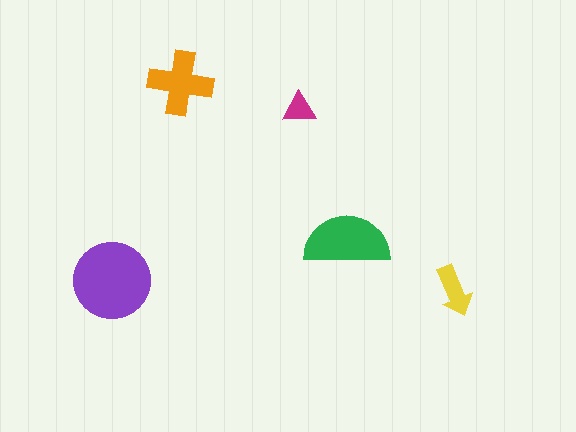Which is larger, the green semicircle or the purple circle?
The purple circle.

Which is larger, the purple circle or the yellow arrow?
The purple circle.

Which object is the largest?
The purple circle.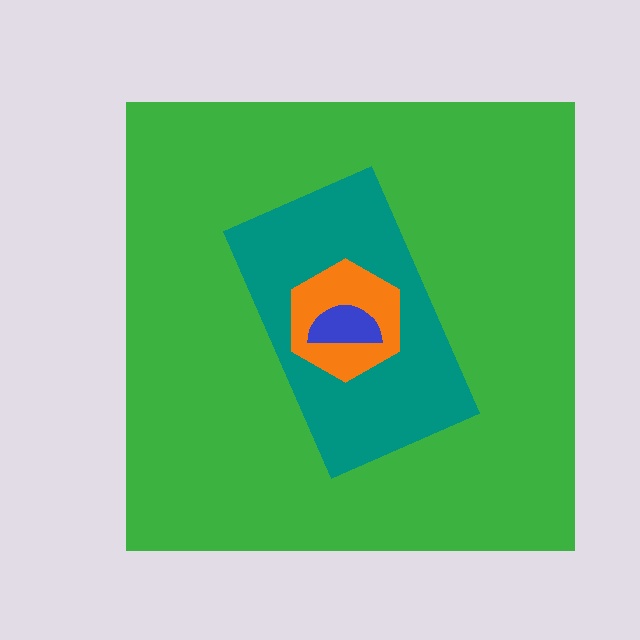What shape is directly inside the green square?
The teal rectangle.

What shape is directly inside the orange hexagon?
The blue semicircle.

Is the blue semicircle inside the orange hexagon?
Yes.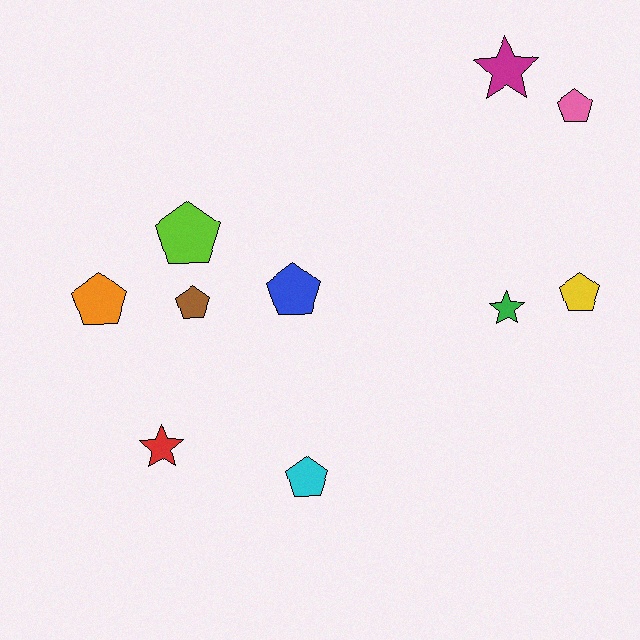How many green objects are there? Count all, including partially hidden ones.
There is 1 green object.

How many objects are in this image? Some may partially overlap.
There are 10 objects.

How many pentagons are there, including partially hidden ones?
There are 7 pentagons.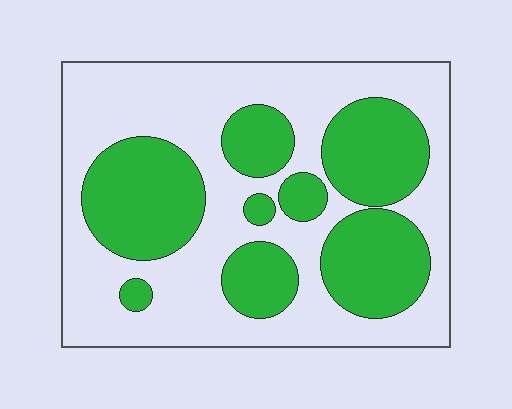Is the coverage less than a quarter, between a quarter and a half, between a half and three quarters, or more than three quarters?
Between a quarter and a half.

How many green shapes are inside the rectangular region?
8.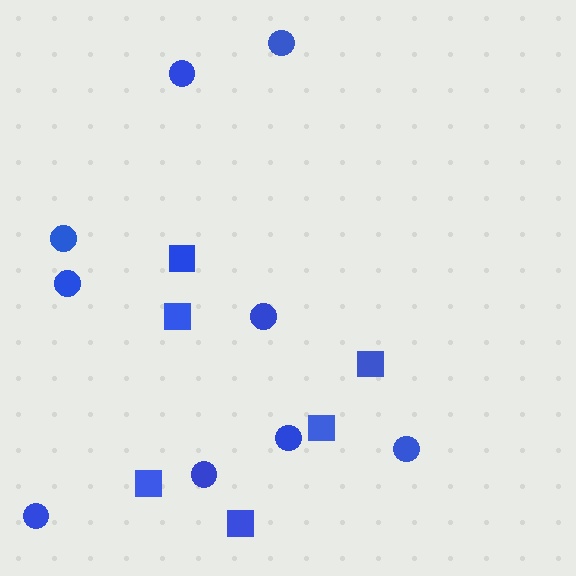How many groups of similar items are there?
There are 2 groups: one group of circles (9) and one group of squares (6).